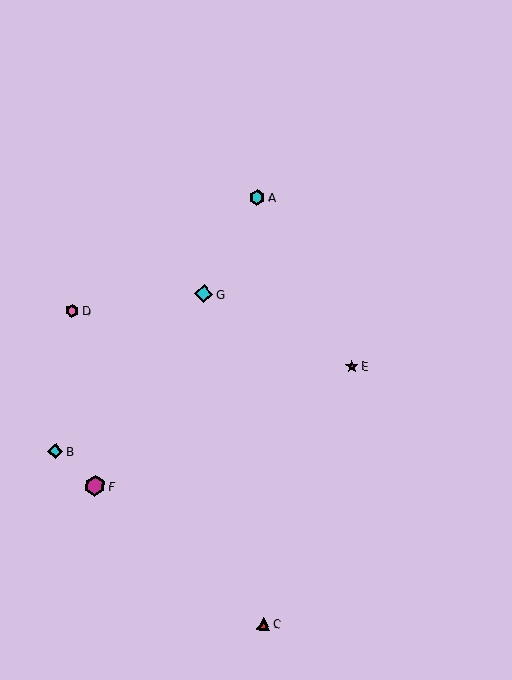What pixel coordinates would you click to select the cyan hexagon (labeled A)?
Click at (257, 197) to select the cyan hexagon A.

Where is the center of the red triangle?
The center of the red triangle is at (264, 623).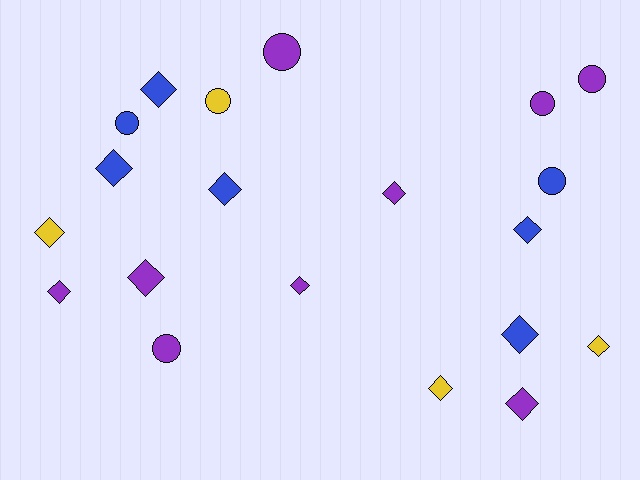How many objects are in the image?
There are 20 objects.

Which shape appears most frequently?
Diamond, with 13 objects.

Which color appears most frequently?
Purple, with 9 objects.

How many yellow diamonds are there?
There are 3 yellow diamonds.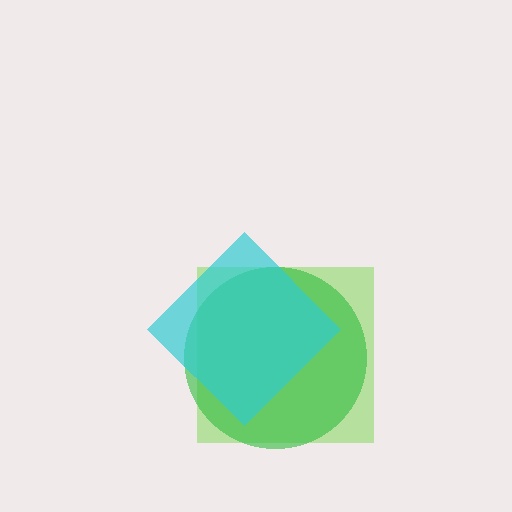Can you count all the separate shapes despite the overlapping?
Yes, there are 3 separate shapes.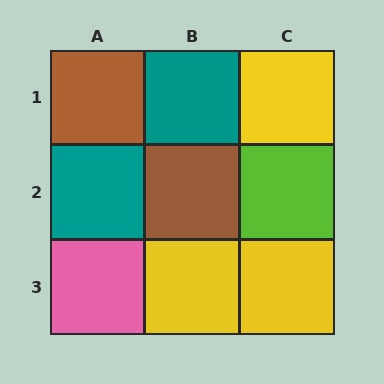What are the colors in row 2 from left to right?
Teal, brown, lime.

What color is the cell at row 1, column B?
Teal.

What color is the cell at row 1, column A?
Brown.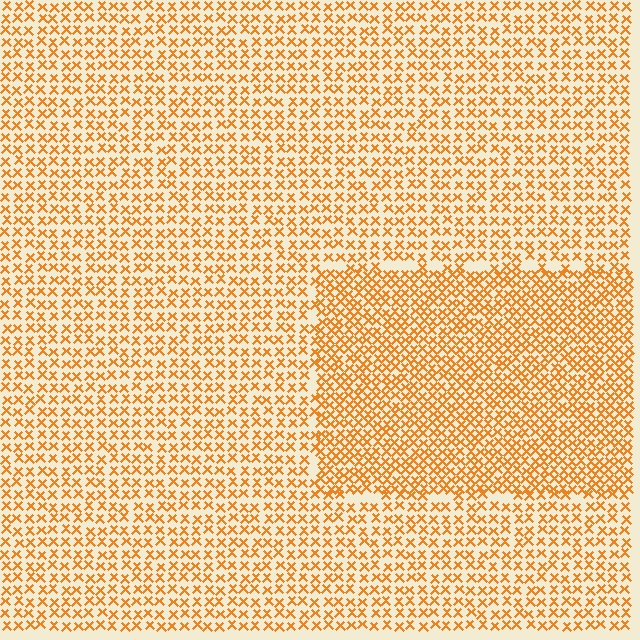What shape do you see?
I see a rectangle.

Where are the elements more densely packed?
The elements are more densely packed inside the rectangle boundary.